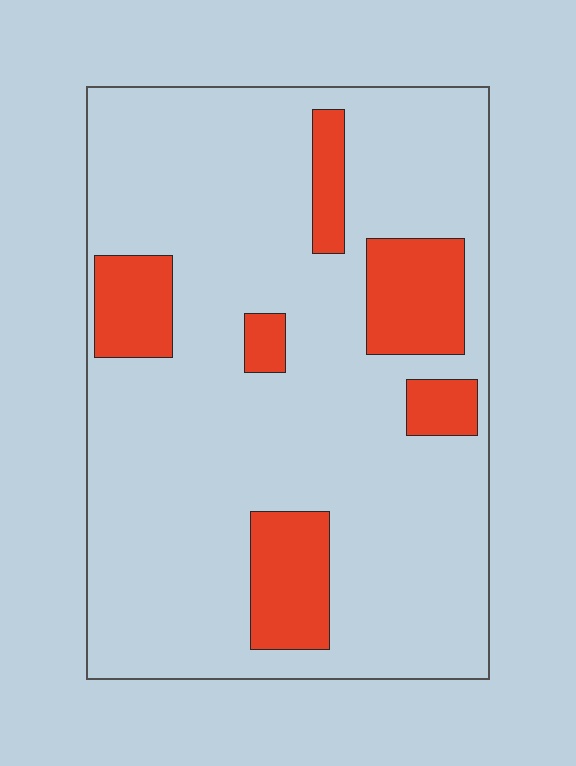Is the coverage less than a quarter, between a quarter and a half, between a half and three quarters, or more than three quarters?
Less than a quarter.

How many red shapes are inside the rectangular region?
6.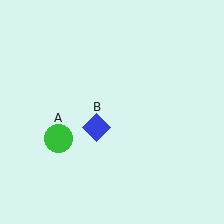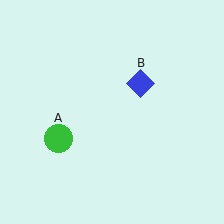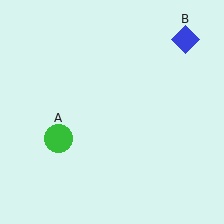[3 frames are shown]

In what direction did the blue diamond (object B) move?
The blue diamond (object B) moved up and to the right.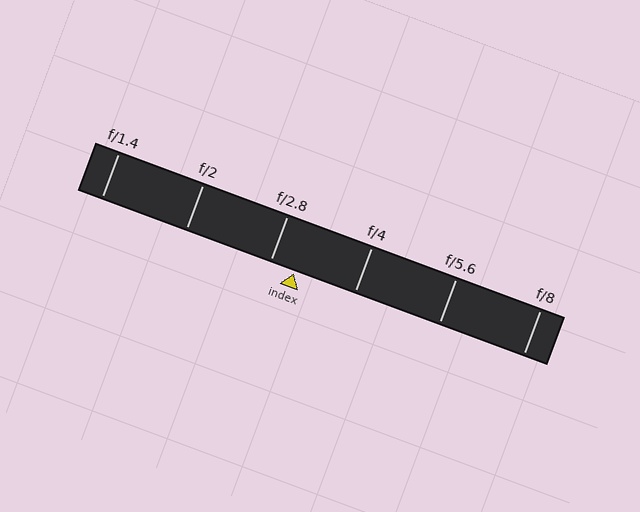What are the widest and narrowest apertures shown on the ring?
The widest aperture shown is f/1.4 and the narrowest is f/8.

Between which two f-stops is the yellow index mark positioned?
The index mark is between f/2.8 and f/4.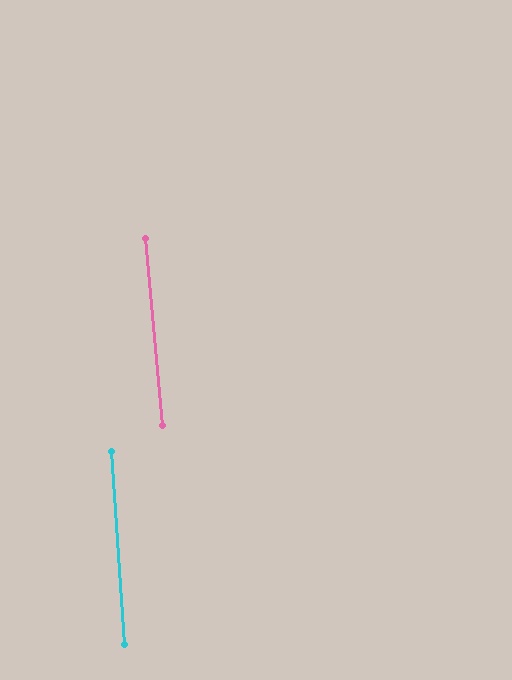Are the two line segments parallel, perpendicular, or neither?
Parallel — their directions differ by only 1.2°.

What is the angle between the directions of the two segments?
Approximately 1 degree.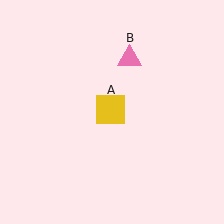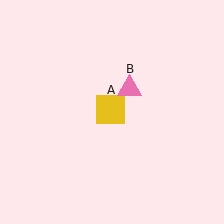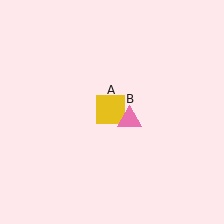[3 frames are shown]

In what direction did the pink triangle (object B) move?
The pink triangle (object B) moved down.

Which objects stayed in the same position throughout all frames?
Yellow square (object A) remained stationary.